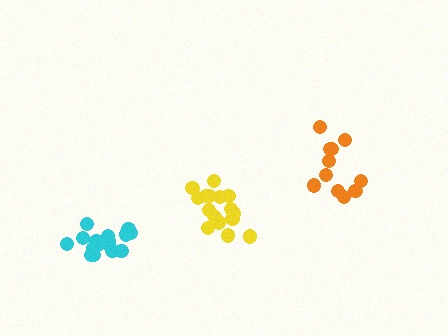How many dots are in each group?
Group 1: 16 dots, Group 2: 11 dots, Group 3: 17 dots (44 total).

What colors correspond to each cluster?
The clusters are colored: cyan, orange, yellow.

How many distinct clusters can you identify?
There are 3 distinct clusters.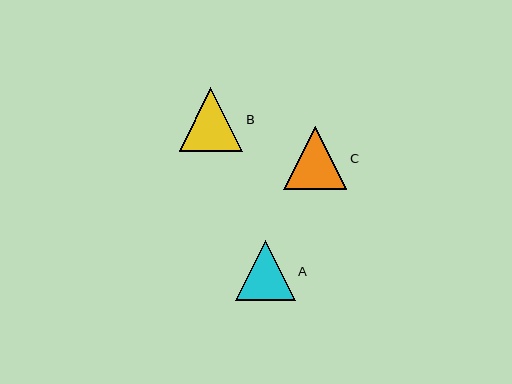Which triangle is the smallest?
Triangle A is the smallest with a size of approximately 60 pixels.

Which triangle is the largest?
Triangle B is the largest with a size of approximately 64 pixels.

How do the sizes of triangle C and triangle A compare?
Triangle C and triangle A are approximately the same size.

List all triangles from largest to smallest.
From largest to smallest: B, C, A.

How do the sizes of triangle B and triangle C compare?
Triangle B and triangle C are approximately the same size.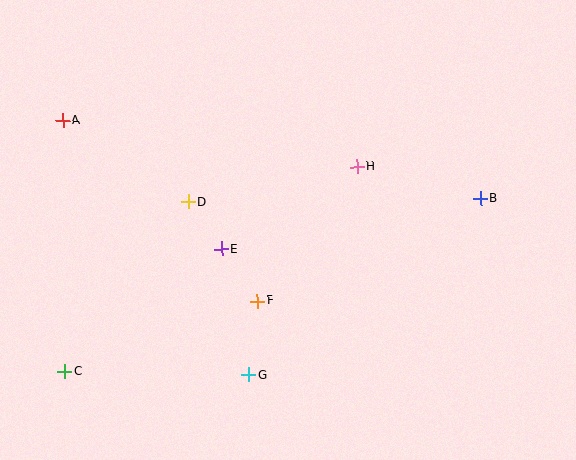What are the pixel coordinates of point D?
Point D is at (188, 202).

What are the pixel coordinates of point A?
Point A is at (63, 120).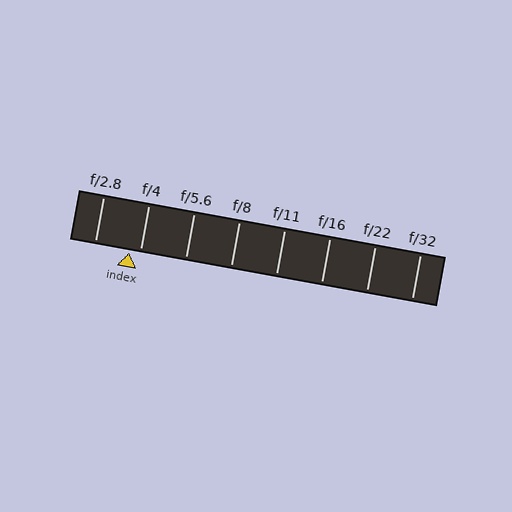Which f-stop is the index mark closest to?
The index mark is closest to f/4.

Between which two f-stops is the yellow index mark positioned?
The index mark is between f/2.8 and f/4.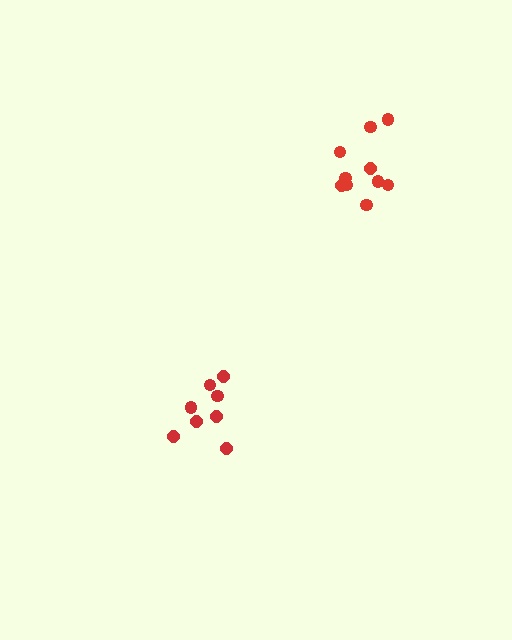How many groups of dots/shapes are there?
There are 2 groups.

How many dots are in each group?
Group 1: 10 dots, Group 2: 8 dots (18 total).